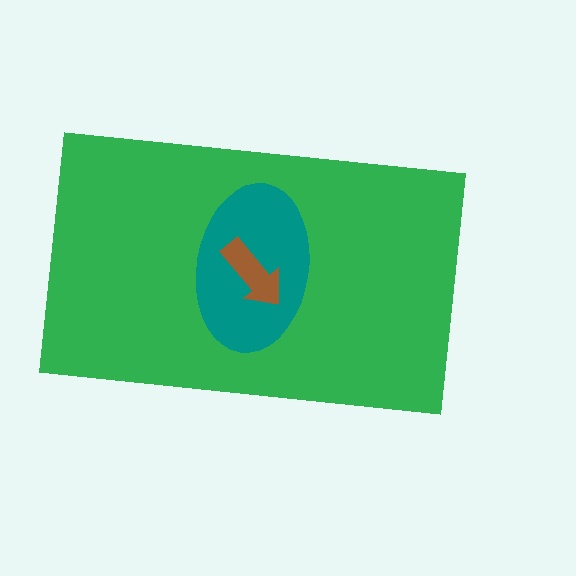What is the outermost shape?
The green rectangle.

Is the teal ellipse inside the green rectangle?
Yes.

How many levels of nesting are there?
3.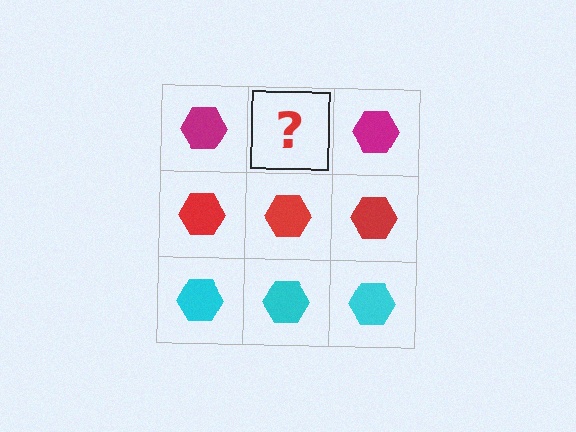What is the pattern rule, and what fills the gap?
The rule is that each row has a consistent color. The gap should be filled with a magenta hexagon.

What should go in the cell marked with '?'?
The missing cell should contain a magenta hexagon.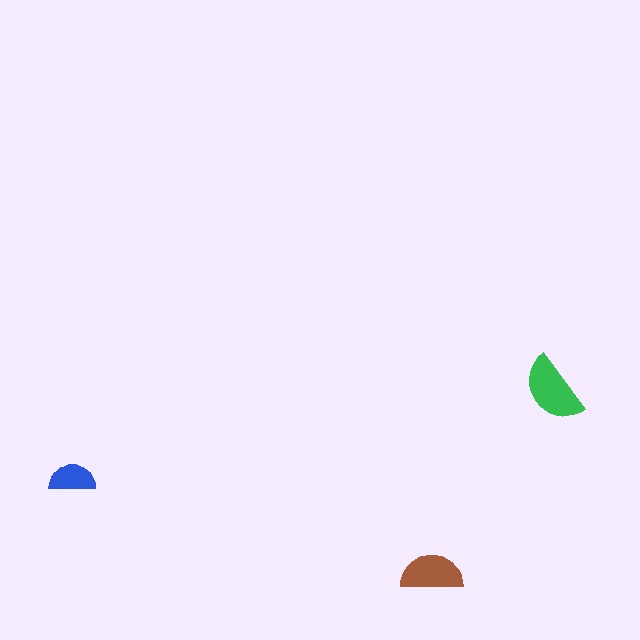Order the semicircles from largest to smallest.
the green one, the brown one, the blue one.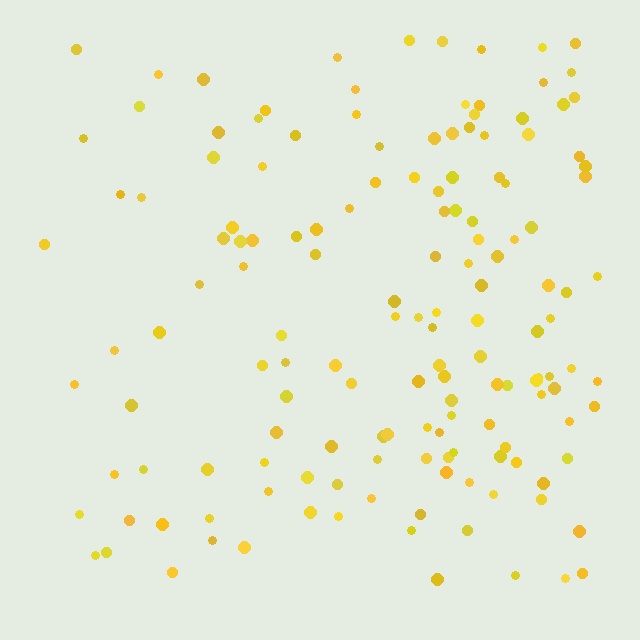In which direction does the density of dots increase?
From left to right, with the right side densest.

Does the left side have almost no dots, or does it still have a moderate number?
Still a moderate number, just noticeably fewer than the right.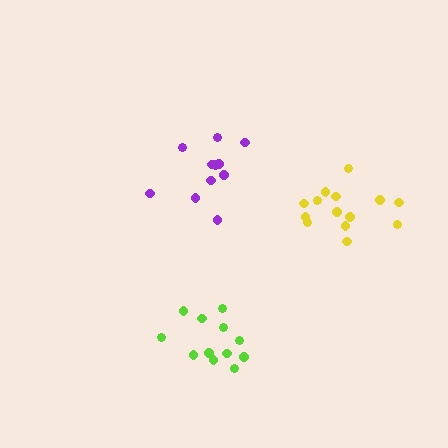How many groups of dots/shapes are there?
There are 3 groups.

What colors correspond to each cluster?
The clusters are colored: lime, purple, yellow.